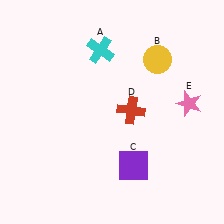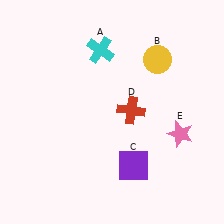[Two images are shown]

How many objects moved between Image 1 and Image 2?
1 object moved between the two images.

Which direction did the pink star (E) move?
The pink star (E) moved down.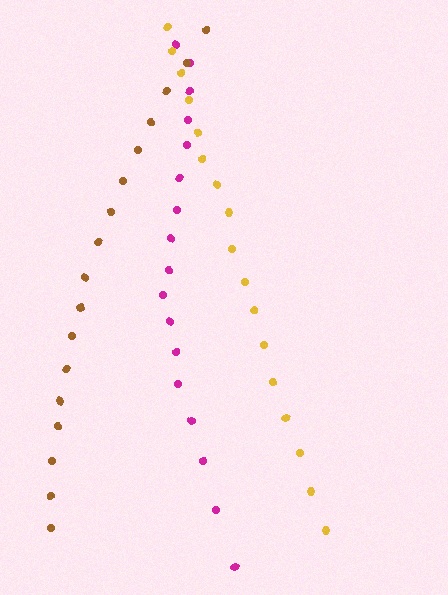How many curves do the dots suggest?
There are 3 distinct paths.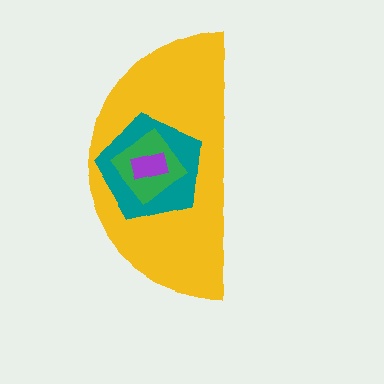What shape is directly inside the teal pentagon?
The green diamond.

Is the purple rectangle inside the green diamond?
Yes.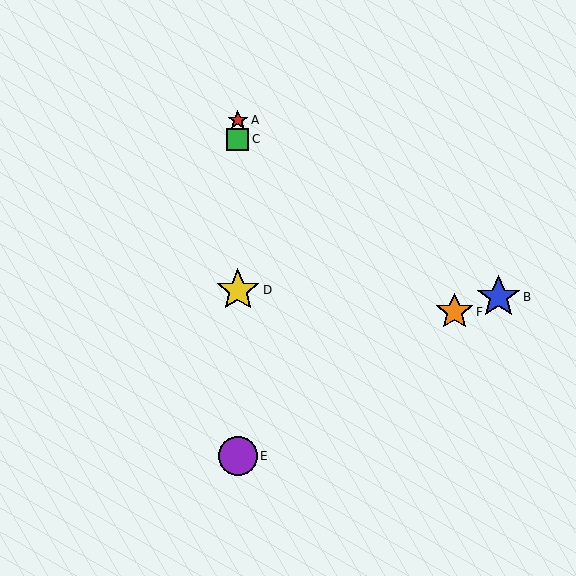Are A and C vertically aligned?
Yes, both are at x≈238.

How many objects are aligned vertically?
4 objects (A, C, D, E) are aligned vertically.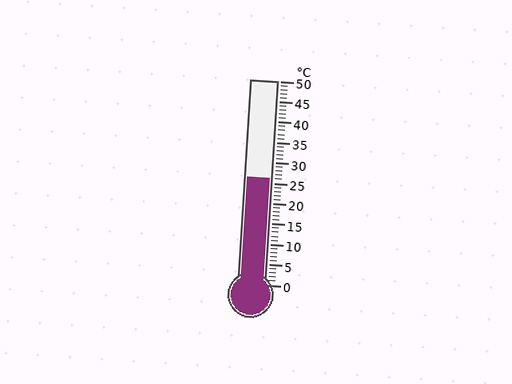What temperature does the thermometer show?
The thermometer shows approximately 26°C.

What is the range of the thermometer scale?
The thermometer scale ranges from 0°C to 50°C.